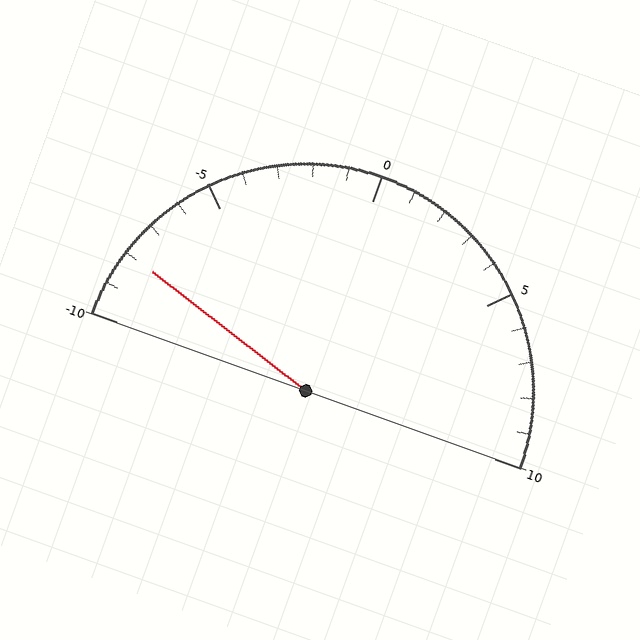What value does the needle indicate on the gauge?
The needle indicates approximately -8.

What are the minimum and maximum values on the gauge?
The gauge ranges from -10 to 10.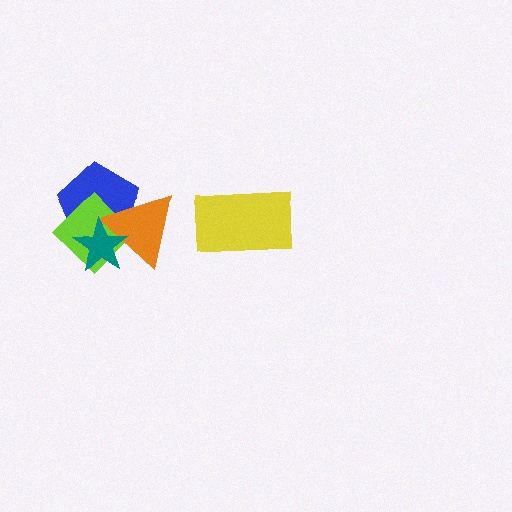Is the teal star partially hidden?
No, no other shape covers it.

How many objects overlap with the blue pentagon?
3 objects overlap with the blue pentagon.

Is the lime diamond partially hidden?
Yes, it is partially covered by another shape.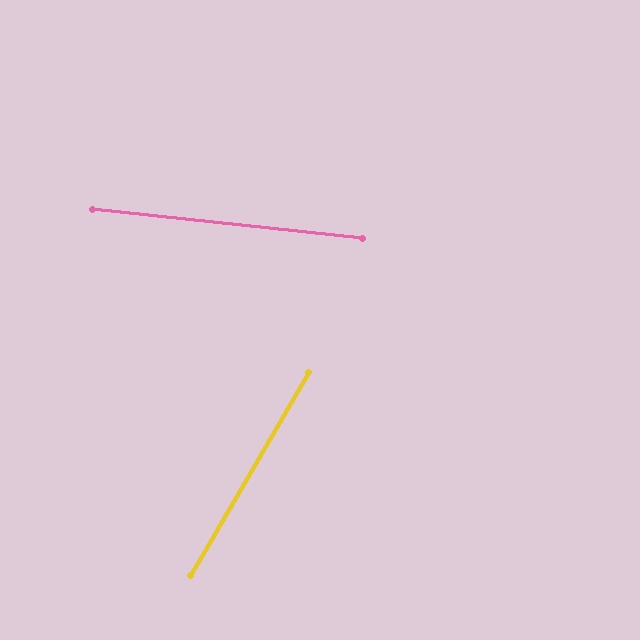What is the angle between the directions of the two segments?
Approximately 66 degrees.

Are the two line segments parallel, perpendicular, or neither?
Neither parallel nor perpendicular — they differ by about 66°.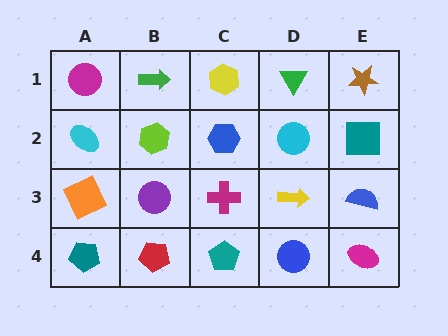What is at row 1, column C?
A yellow hexagon.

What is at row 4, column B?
A red pentagon.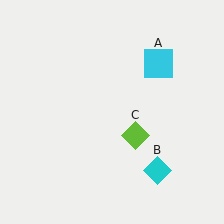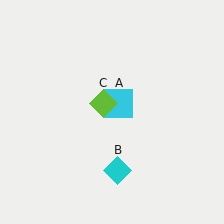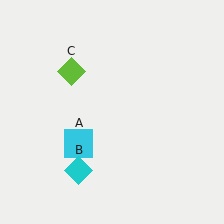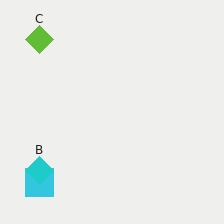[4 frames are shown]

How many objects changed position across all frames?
3 objects changed position: cyan square (object A), cyan diamond (object B), lime diamond (object C).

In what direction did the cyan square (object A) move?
The cyan square (object A) moved down and to the left.